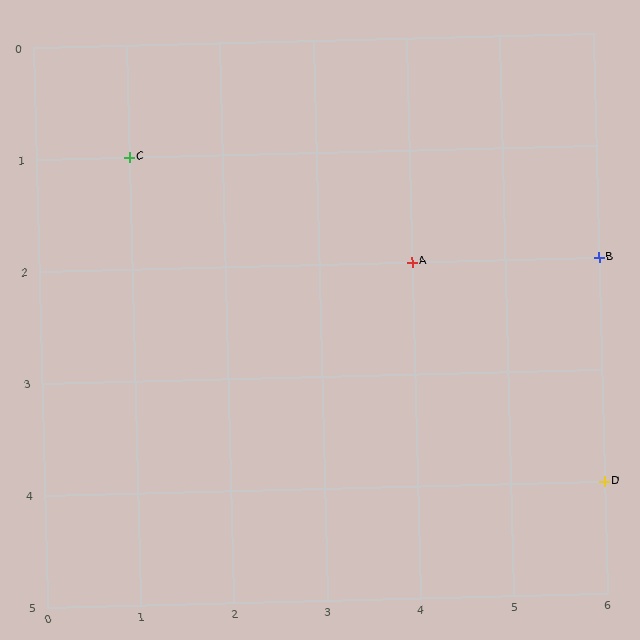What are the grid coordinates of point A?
Point A is at grid coordinates (4, 2).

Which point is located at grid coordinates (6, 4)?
Point D is at (6, 4).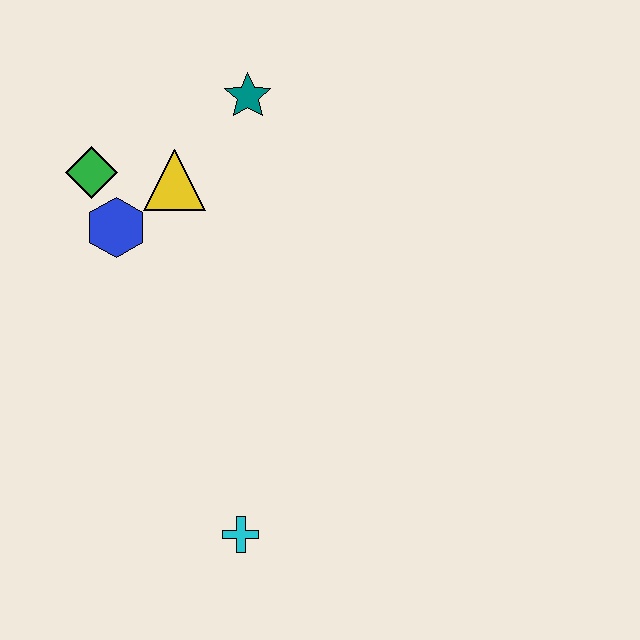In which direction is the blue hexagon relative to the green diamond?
The blue hexagon is below the green diamond.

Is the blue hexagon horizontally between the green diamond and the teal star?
Yes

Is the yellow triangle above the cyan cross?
Yes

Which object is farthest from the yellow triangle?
The cyan cross is farthest from the yellow triangle.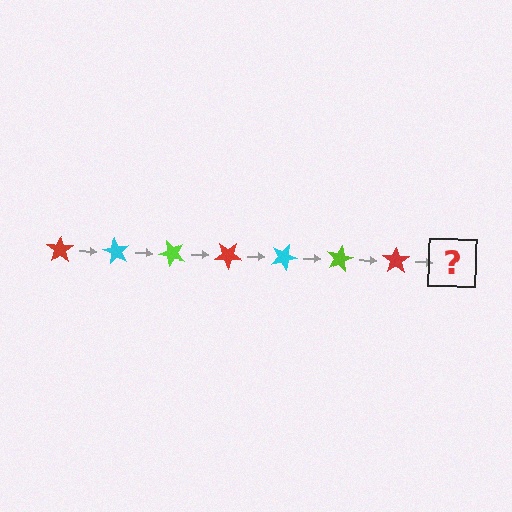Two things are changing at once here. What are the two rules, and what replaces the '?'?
The two rules are that it rotates 60 degrees each step and the color cycles through red, cyan, and lime. The '?' should be a cyan star, rotated 420 degrees from the start.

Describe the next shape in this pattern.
It should be a cyan star, rotated 420 degrees from the start.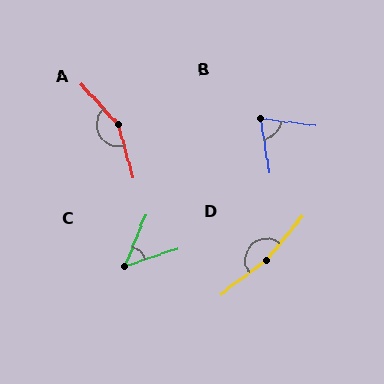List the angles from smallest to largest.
C (49°), B (74°), A (154°), D (166°).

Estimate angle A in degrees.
Approximately 154 degrees.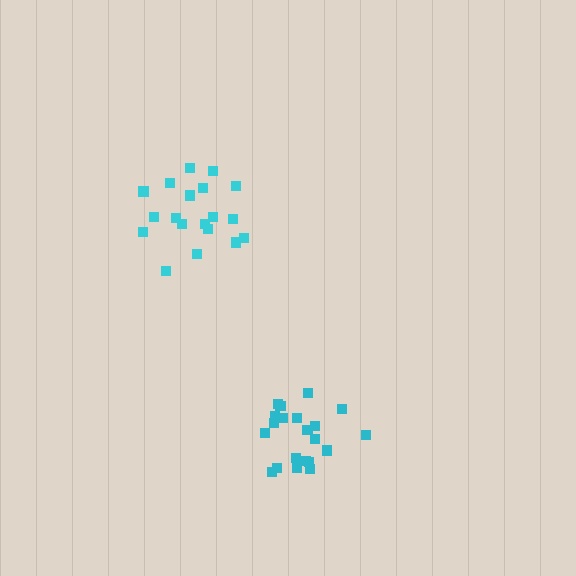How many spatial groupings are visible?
There are 2 spatial groupings.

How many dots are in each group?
Group 1: 20 dots, Group 2: 21 dots (41 total).